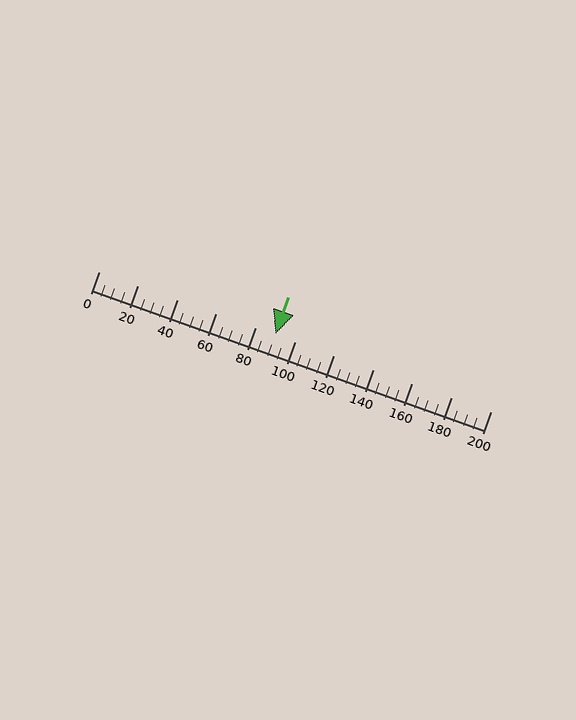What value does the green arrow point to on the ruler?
The green arrow points to approximately 90.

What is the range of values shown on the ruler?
The ruler shows values from 0 to 200.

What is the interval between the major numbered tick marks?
The major tick marks are spaced 20 units apart.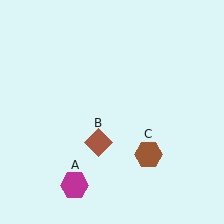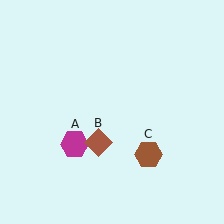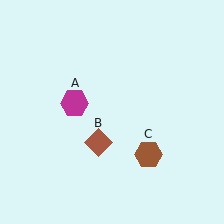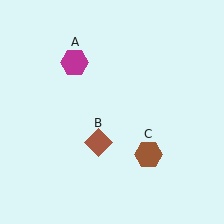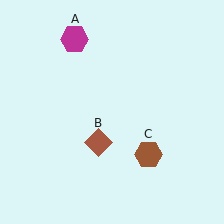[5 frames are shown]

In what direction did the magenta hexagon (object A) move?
The magenta hexagon (object A) moved up.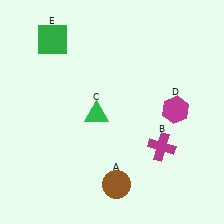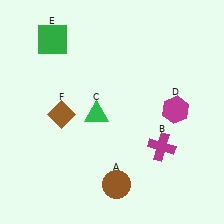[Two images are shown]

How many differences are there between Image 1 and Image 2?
There is 1 difference between the two images.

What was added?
A brown diamond (F) was added in Image 2.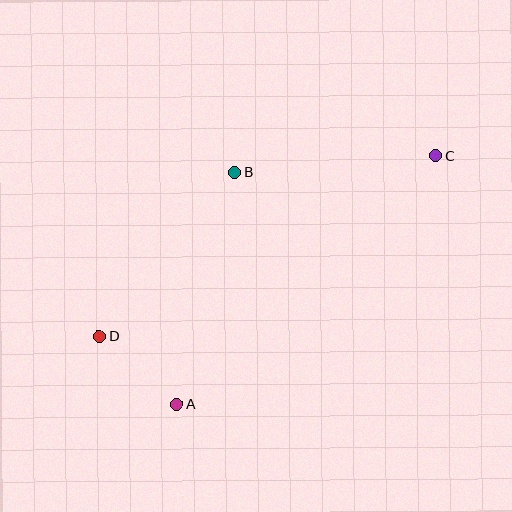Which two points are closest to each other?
Points A and D are closest to each other.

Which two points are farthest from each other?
Points C and D are farthest from each other.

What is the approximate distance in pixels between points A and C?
The distance between A and C is approximately 360 pixels.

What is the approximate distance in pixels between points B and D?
The distance between B and D is approximately 213 pixels.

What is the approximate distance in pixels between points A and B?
The distance between A and B is approximately 239 pixels.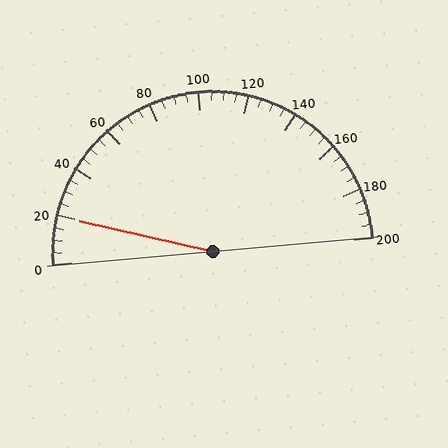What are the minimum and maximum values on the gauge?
The gauge ranges from 0 to 200.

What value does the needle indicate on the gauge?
The needle indicates approximately 20.